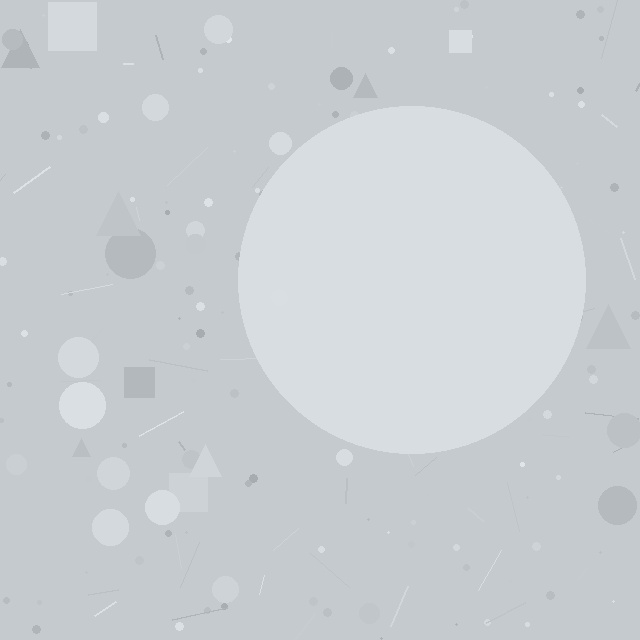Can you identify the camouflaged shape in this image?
The camouflaged shape is a circle.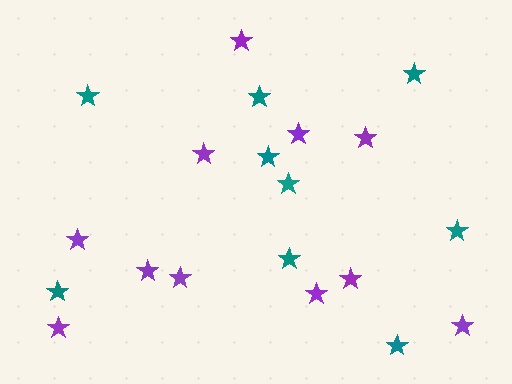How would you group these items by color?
There are 2 groups: one group of purple stars (11) and one group of teal stars (9).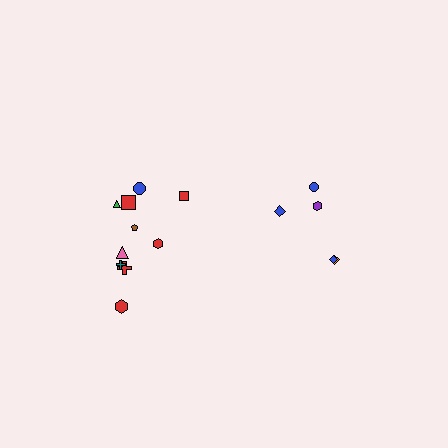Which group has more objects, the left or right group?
The left group.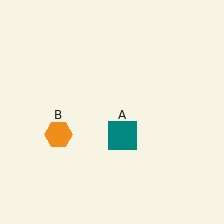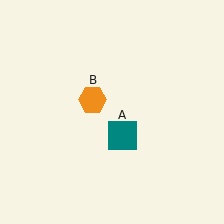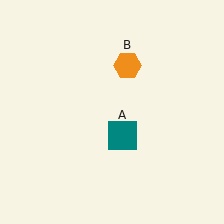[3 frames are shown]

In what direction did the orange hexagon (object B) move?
The orange hexagon (object B) moved up and to the right.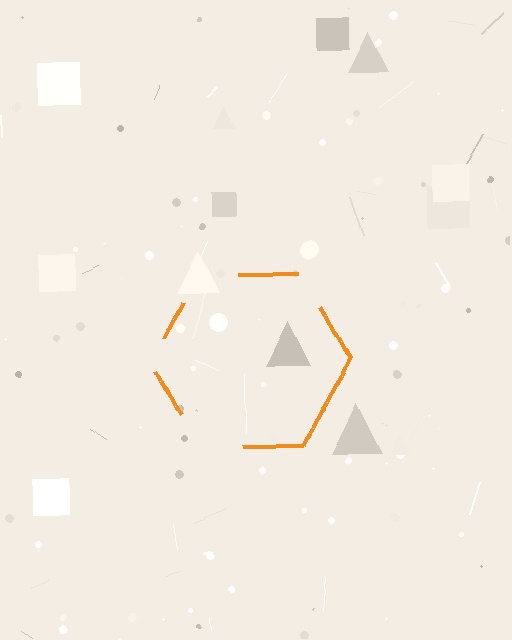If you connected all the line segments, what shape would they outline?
They would outline a hexagon.